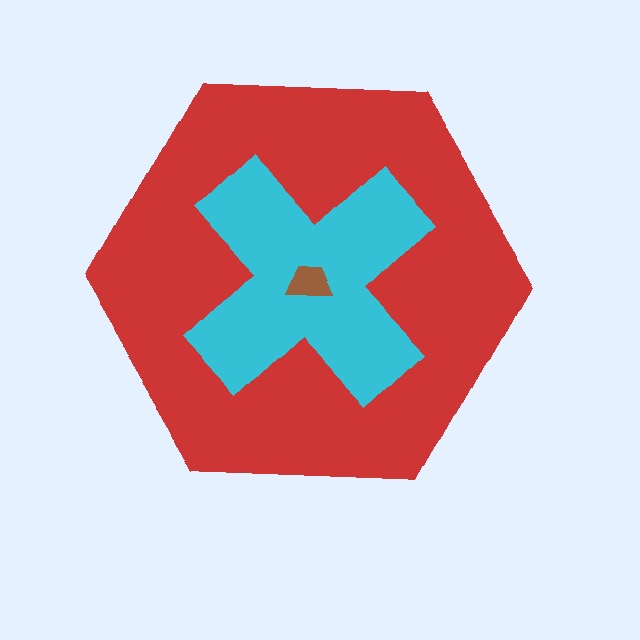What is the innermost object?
The brown trapezoid.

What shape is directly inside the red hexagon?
The cyan cross.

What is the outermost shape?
The red hexagon.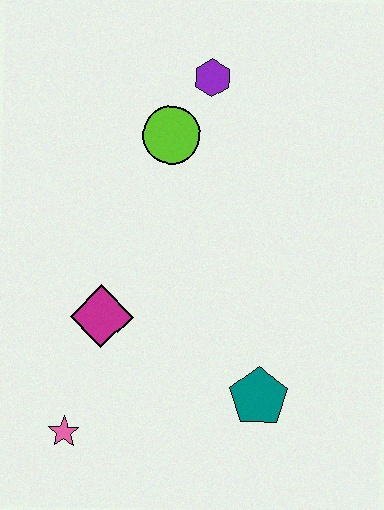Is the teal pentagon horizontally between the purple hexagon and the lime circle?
No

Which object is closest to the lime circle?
The purple hexagon is closest to the lime circle.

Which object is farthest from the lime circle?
The pink star is farthest from the lime circle.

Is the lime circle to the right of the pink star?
Yes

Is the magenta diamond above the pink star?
Yes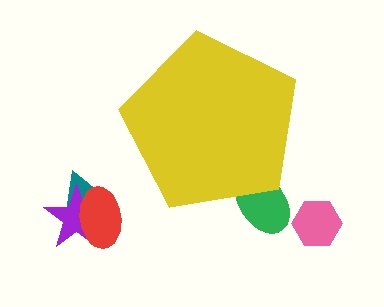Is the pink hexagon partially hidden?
No, the pink hexagon is fully visible.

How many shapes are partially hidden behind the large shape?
1 shape is partially hidden.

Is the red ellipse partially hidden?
No, the red ellipse is fully visible.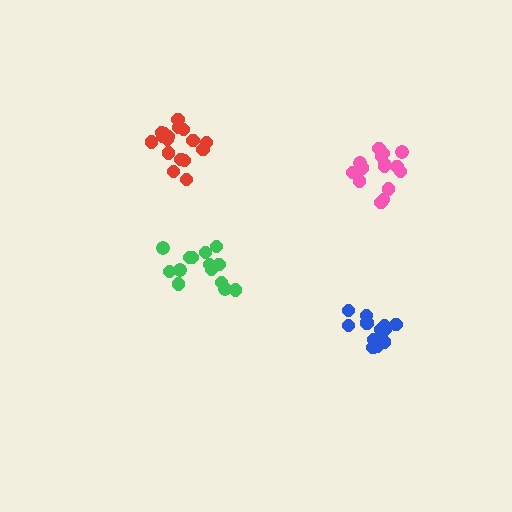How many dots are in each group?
Group 1: 14 dots, Group 2: 15 dots, Group 3: 17 dots, Group 4: 14 dots (60 total).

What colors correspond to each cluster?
The clusters are colored: green, pink, red, blue.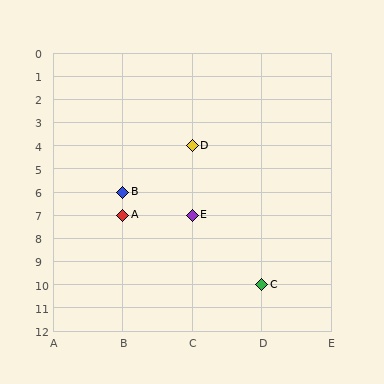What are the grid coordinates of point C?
Point C is at grid coordinates (D, 10).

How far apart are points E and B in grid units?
Points E and B are 1 column and 1 row apart (about 1.4 grid units diagonally).